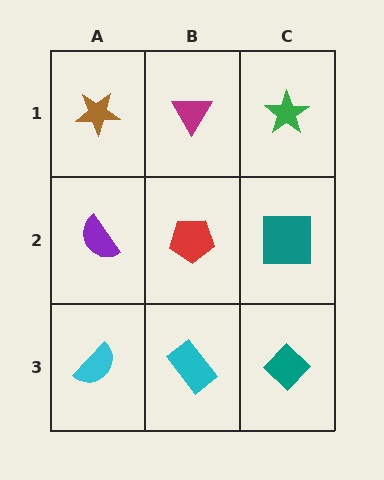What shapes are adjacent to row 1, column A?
A purple semicircle (row 2, column A), a magenta triangle (row 1, column B).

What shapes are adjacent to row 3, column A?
A purple semicircle (row 2, column A), a cyan rectangle (row 3, column B).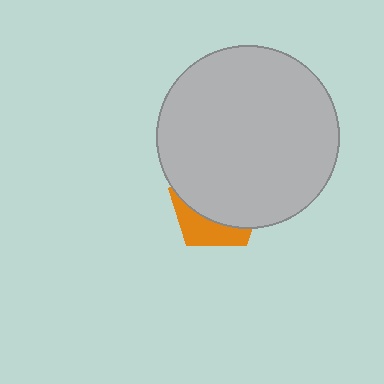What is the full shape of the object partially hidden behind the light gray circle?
The partially hidden object is an orange pentagon.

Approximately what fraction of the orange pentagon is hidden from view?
Roughly 70% of the orange pentagon is hidden behind the light gray circle.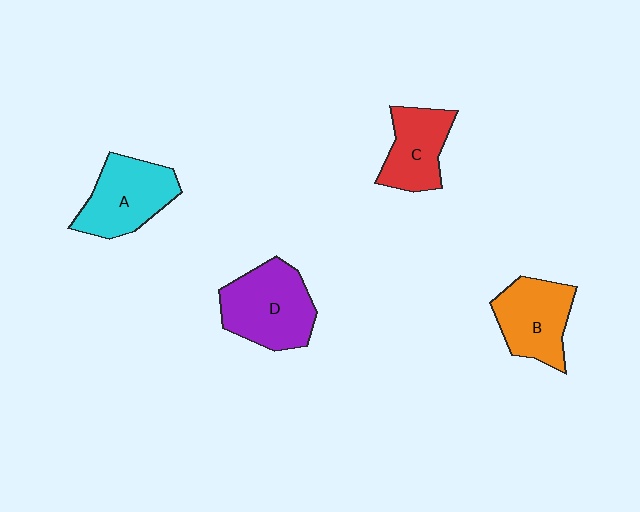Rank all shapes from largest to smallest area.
From largest to smallest: D (purple), A (cyan), B (orange), C (red).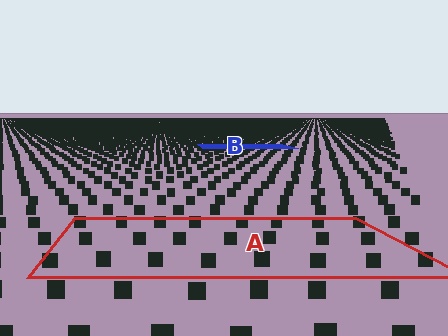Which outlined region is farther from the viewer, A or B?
Region B is farther from the viewer — the texture elements inside it appear smaller and more densely packed.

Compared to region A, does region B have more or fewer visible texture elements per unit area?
Region B has more texture elements per unit area — they are packed more densely because it is farther away.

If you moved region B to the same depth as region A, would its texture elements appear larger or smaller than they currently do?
They would appear larger. At a closer depth, the same texture elements are projected at a bigger on-screen size.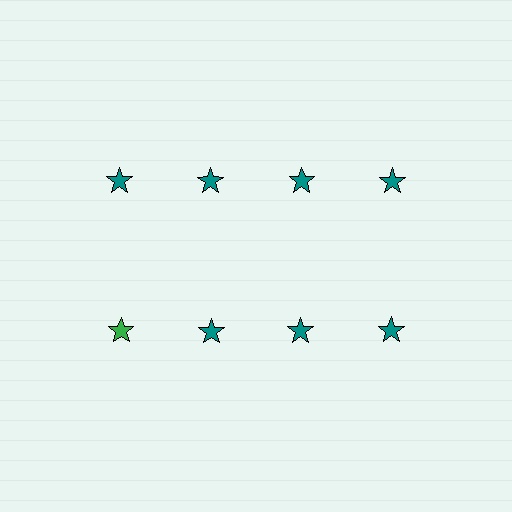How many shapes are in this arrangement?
There are 8 shapes arranged in a grid pattern.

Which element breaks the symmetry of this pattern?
The green star in the second row, leftmost column breaks the symmetry. All other shapes are teal stars.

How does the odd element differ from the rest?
It has a different color: green instead of teal.